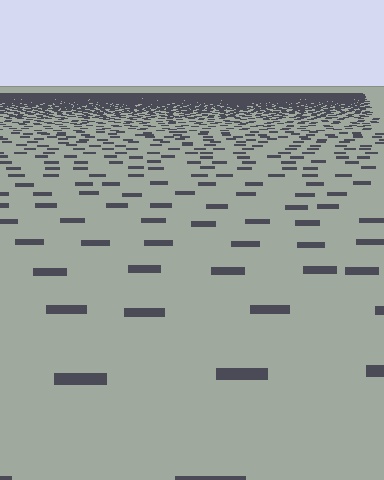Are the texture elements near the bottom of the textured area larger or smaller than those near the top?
Larger. Near the bottom, elements are closer to the viewer and appear at a bigger on-screen size.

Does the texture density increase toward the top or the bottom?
Density increases toward the top.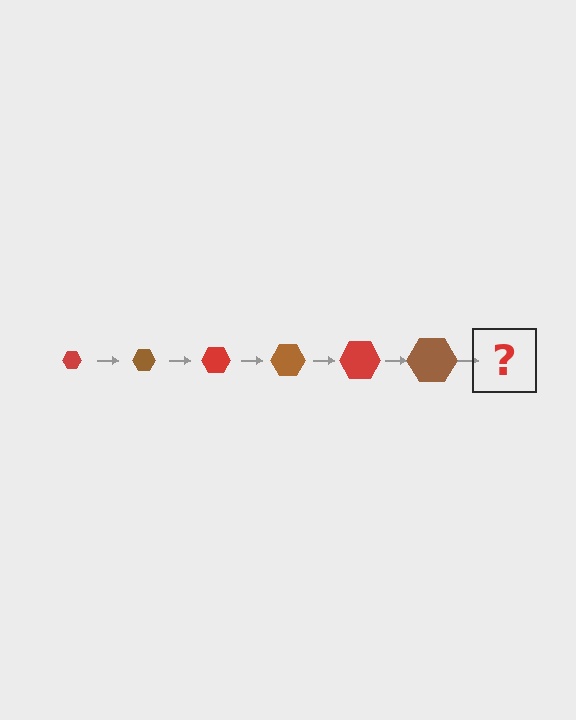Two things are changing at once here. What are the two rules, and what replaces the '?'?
The two rules are that the hexagon grows larger each step and the color cycles through red and brown. The '?' should be a red hexagon, larger than the previous one.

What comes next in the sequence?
The next element should be a red hexagon, larger than the previous one.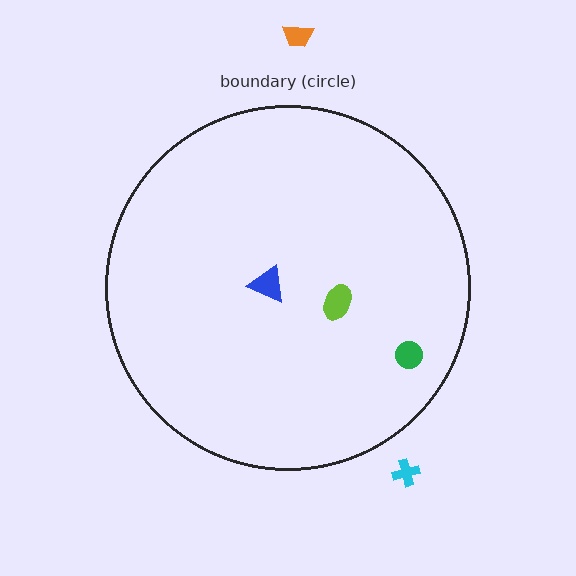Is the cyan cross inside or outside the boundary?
Outside.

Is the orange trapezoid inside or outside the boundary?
Outside.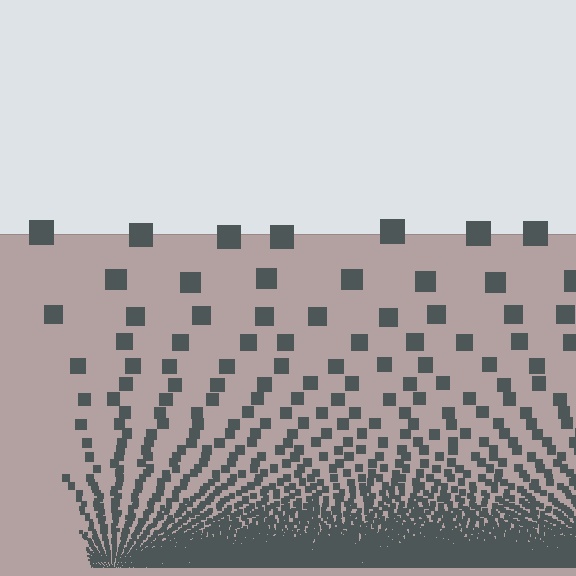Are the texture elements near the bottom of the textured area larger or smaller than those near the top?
Smaller. The gradient is inverted — elements near the bottom are smaller and denser.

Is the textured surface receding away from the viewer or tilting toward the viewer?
The surface appears to tilt toward the viewer. Texture elements get larger and sparser toward the top.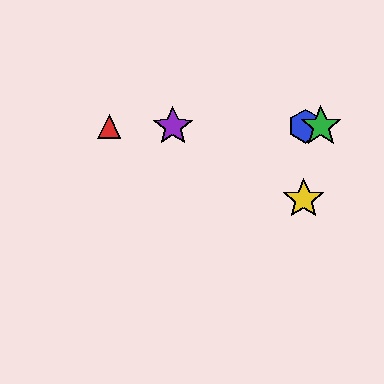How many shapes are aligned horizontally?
4 shapes (the red triangle, the blue hexagon, the green star, the purple star) are aligned horizontally.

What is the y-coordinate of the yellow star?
The yellow star is at y≈199.